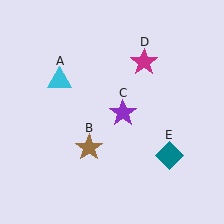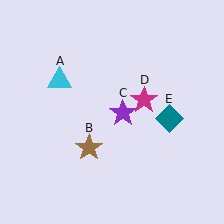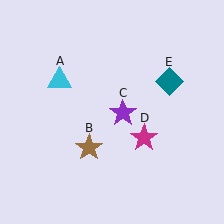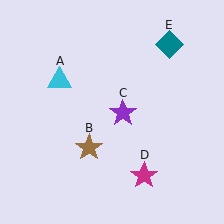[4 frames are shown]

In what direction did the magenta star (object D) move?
The magenta star (object D) moved down.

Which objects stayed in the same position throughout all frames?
Cyan triangle (object A) and brown star (object B) and purple star (object C) remained stationary.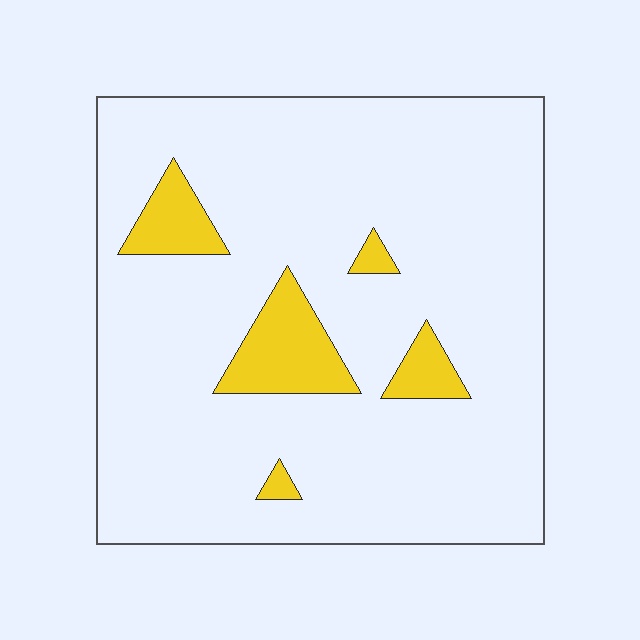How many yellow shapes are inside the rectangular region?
5.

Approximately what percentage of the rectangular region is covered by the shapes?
Approximately 10%.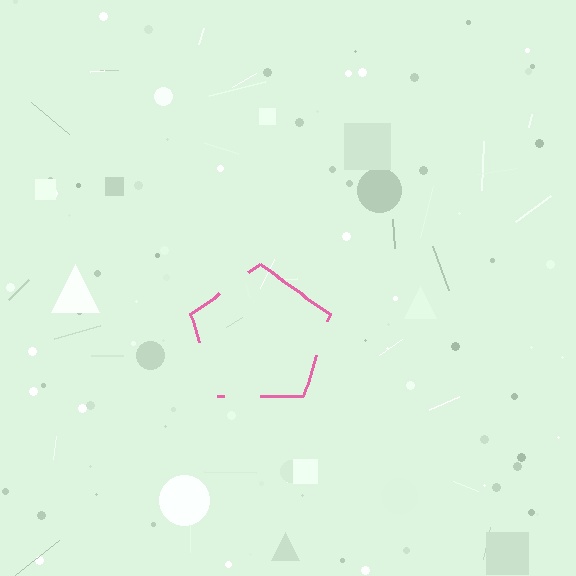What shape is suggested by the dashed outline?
The dashed outline suggests a pentagon.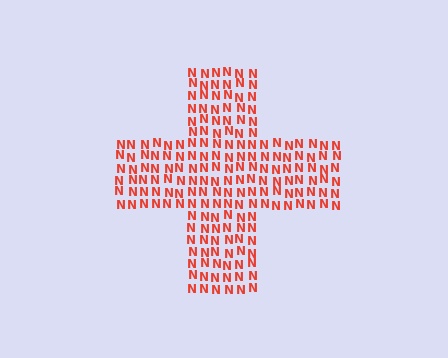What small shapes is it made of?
It is made of small letter N's.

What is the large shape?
The large shape is a cross.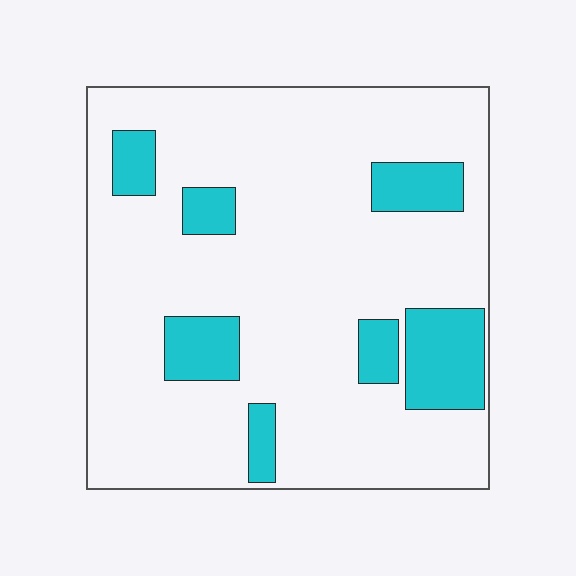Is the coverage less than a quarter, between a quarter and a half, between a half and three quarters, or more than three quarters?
Less than a quarter.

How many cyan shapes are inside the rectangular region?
7.